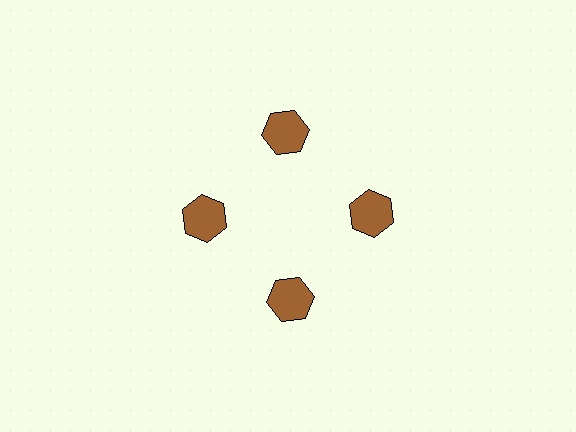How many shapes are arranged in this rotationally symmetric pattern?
There are 4 shapes, arranged in 4 groups of 1.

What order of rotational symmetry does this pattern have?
This pattern has 4-fold rotational symmetry.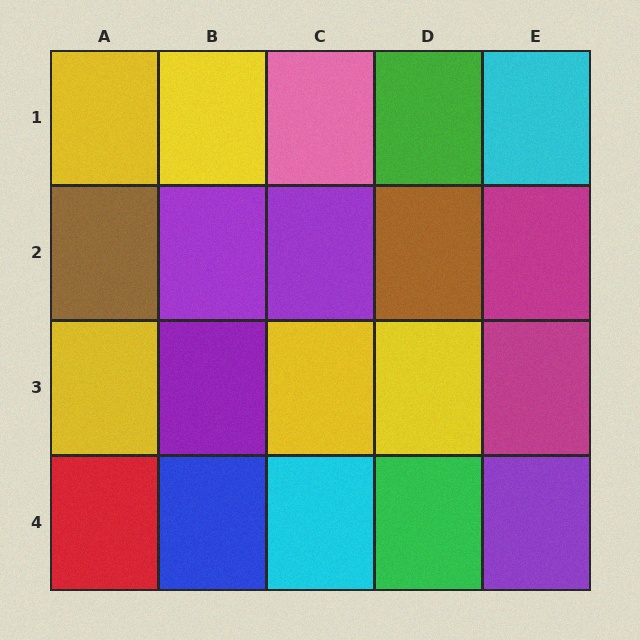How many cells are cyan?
2 cells are cyan.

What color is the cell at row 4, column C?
Cyan.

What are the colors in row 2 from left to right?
Brown, purple, purple, brown, magenta.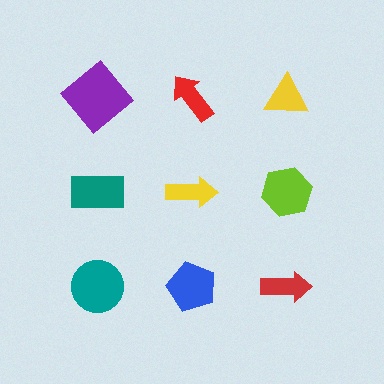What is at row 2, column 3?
A lime hexagon.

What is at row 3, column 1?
A teal circle.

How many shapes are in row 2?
3 shapes.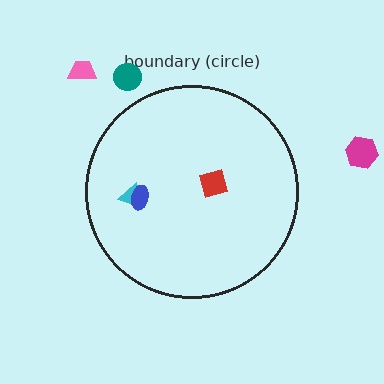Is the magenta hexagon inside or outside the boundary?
Outside.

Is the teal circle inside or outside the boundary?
Outside.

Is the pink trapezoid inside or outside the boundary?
Outside.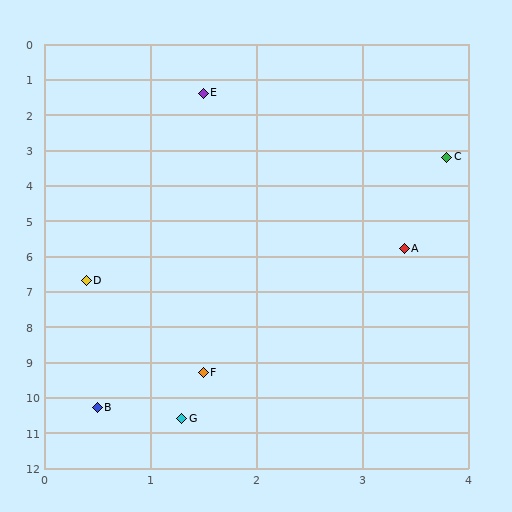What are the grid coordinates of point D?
Point D is at approximately (0.4, 6.7).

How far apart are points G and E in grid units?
Points G and E are about 9.2 grid units apart.